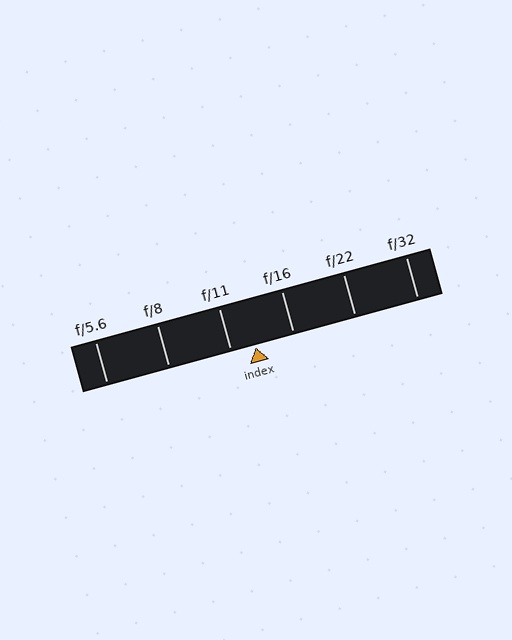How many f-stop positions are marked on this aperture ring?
There are 6 f-stop positions marked.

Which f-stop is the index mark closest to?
The index mark is closest to f/11.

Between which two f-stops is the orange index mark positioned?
The index mark is between f/11 and f/16.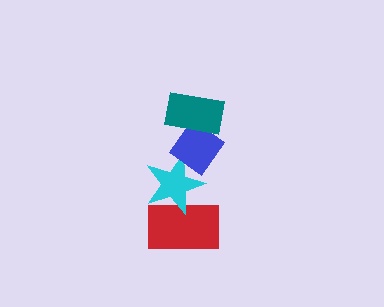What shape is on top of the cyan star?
The blue diamond is on top of the cyan star.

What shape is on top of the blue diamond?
The teal rectangle is on top of the blue diamond.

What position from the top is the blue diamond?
The blue diamond is 2nd from the top.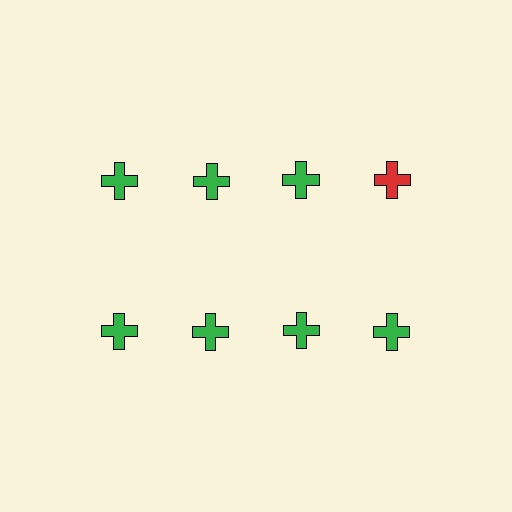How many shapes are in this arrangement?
There are 8 shapes arranged in a grid pattern.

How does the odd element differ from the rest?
It has a different color: red instead of green.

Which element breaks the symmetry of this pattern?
The red cross in the top row, second from right column breaks the symmetry. All other shapes are green crosses.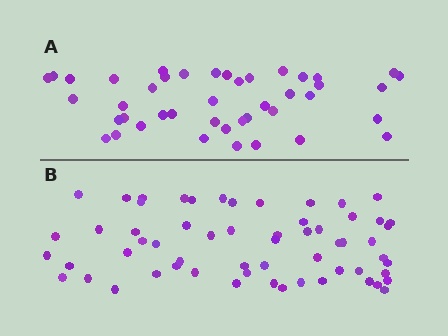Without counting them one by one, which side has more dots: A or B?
Region B (the bottom region) has more dots.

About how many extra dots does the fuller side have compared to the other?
Region B has approximately 15 more dots than region A.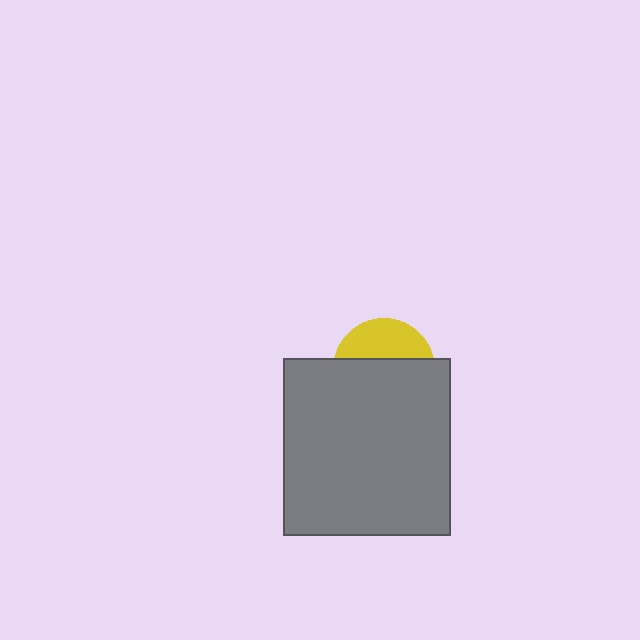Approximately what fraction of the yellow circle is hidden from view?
Roughly 65% of the yellow circle is hidden behind the gray rectangle.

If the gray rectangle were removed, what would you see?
You would see the complete yellow circle.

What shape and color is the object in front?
The object in front is a gray rectangle.